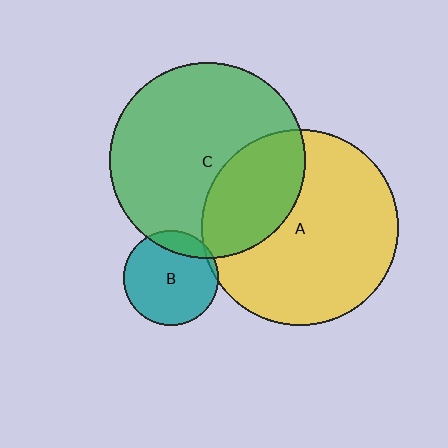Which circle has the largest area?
Circle A (yellow).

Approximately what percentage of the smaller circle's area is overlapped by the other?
Approximately 30%.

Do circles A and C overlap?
Yes.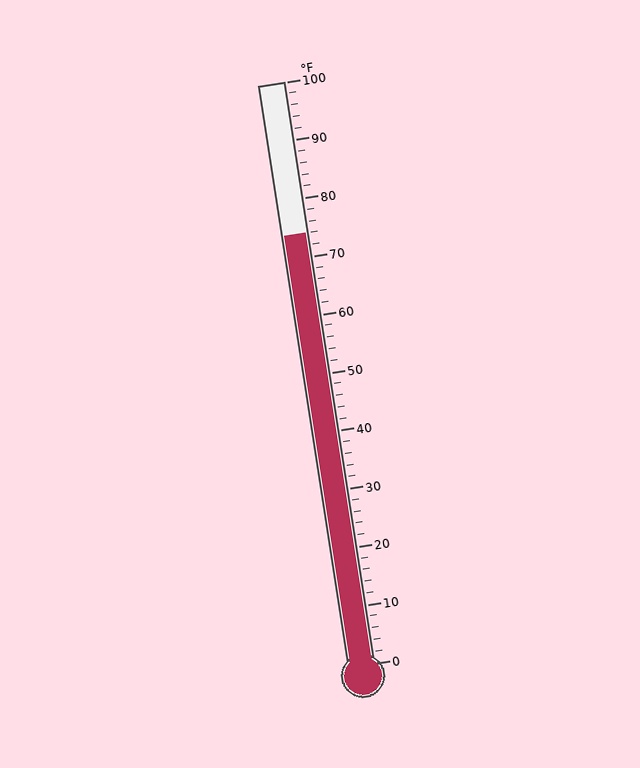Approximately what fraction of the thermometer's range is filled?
The thermometer is filled to approximately 75% of its range.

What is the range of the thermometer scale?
The thermometer scale ranges from 0°F to 100°F.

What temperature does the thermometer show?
The thermometer shows approximately 74°F.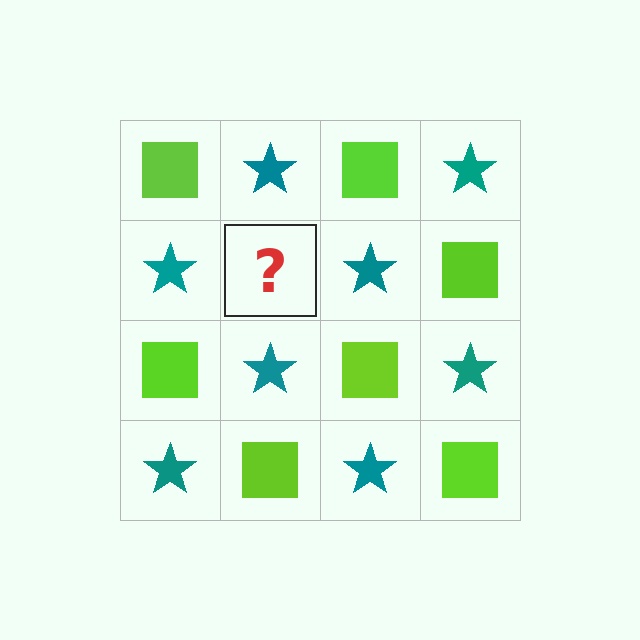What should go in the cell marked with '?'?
The missing cell should contain a lime square.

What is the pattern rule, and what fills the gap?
The rule is that it alternates lime square and teal star in a checkerboard pattern. The gap should be filled with a lime square.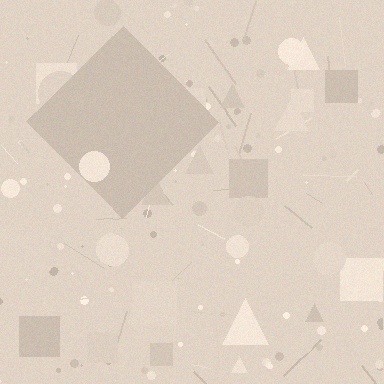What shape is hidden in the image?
A diamond is hidden in the image.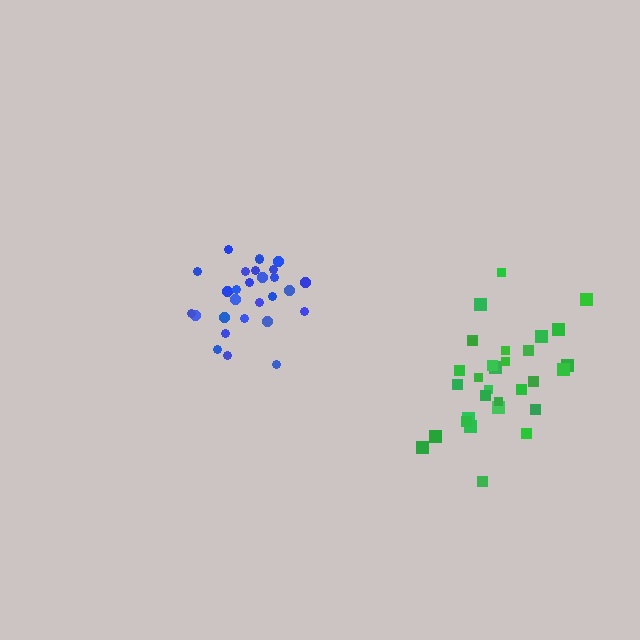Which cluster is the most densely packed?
Blue.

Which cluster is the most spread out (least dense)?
Green.